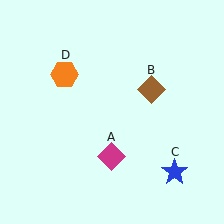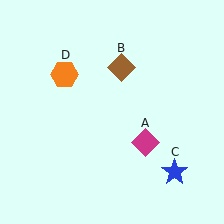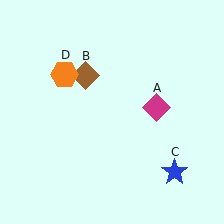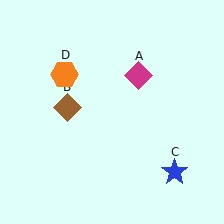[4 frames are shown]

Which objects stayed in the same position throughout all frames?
Blue star (object C) and orange hexagon (object D) remained stationary.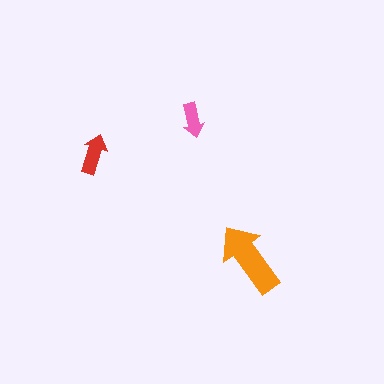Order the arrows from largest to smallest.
the orange one, the red one, the pink one.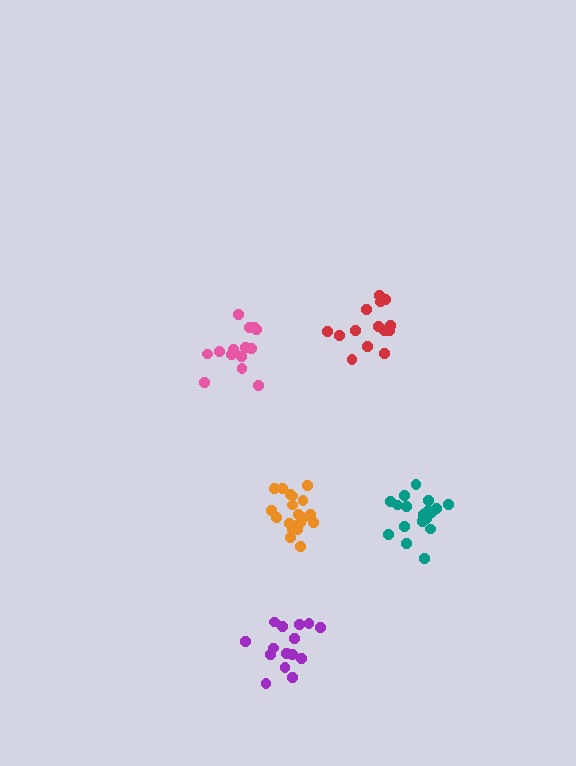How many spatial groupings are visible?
There are 5 spatial groupings.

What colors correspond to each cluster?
The clusters are colored: red, orange, pink, teal, purple.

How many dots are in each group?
Group 1: 14 dots, Group 2: 20 dots, Group 3: 14 dots, Group 4: 20 dots, Group 5: 15 dots (83 total).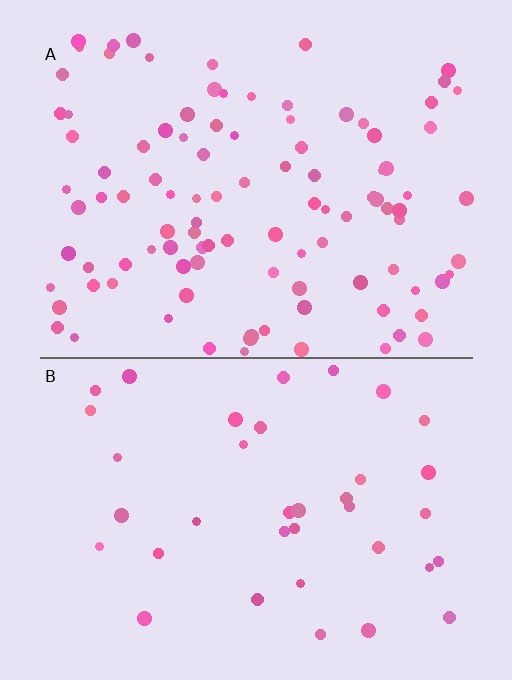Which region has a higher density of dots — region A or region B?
A (the top).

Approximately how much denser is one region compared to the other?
Approximately 2.7× — region A over region B.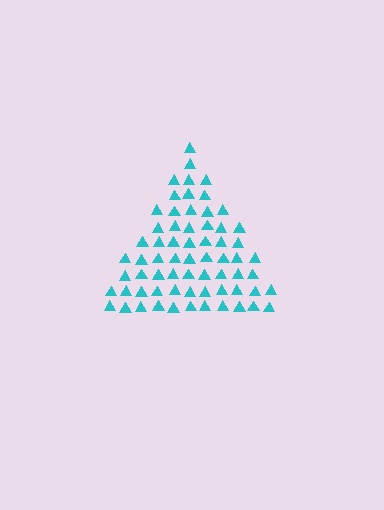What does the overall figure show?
The overall figure shows a triangle.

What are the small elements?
The small elements are triangles.